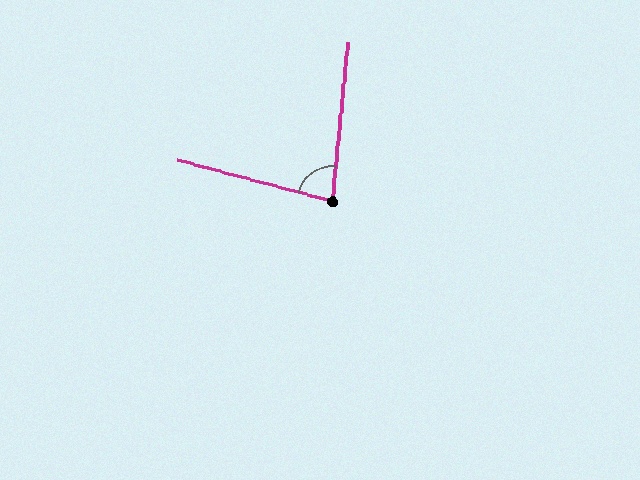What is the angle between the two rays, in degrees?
Approximately 81 degrees.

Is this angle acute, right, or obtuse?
It is acute.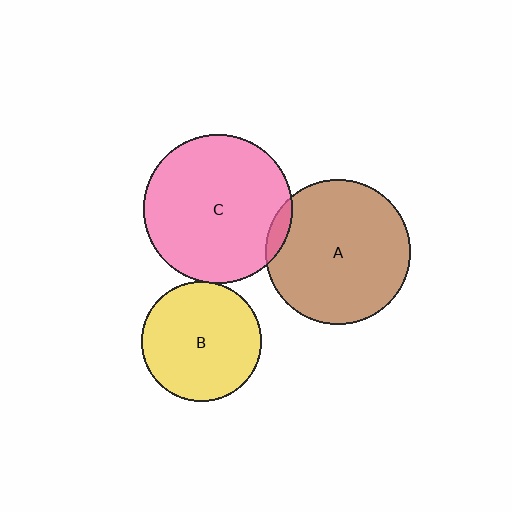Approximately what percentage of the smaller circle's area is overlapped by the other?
Approximately 5%.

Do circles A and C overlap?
Yes.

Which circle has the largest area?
Circle C (pink).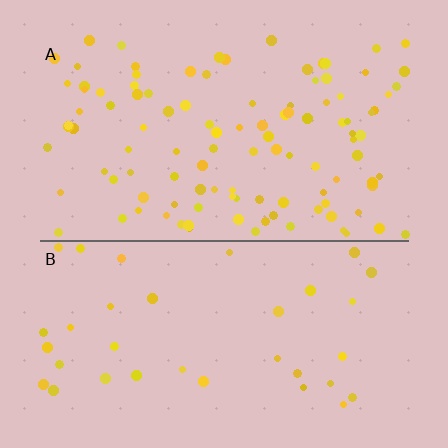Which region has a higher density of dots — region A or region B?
A (the top).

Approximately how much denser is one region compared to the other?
Approximately 3.1× — region A over region B.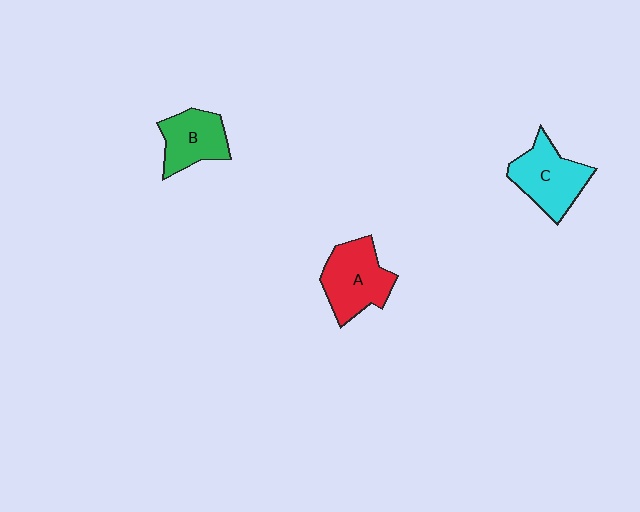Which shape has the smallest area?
Shape B (green).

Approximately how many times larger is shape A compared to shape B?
Approximately 1.3 times.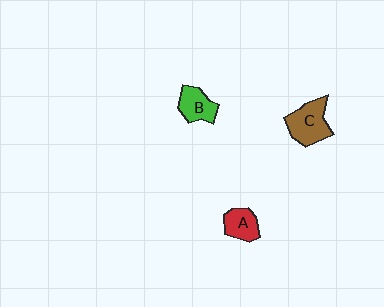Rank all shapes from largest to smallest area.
From largest to smallest: C (brown), B (green), A (red).